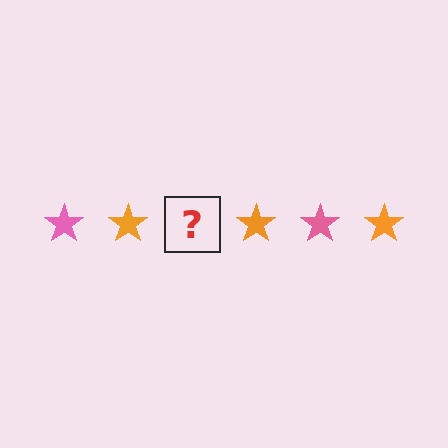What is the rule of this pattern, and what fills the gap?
The rule is that the pattern cycles through pink, orange stars. The gap should be filled with a pink star.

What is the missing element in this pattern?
The missing element is a pink star.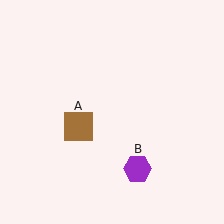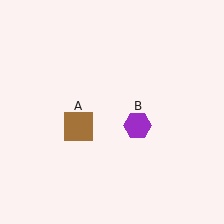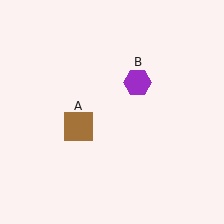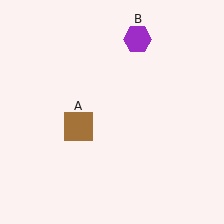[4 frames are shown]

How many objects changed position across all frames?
1 object changed position: purple hexagon (object B).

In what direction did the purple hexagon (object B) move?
The purple hexagon (object B) moved up.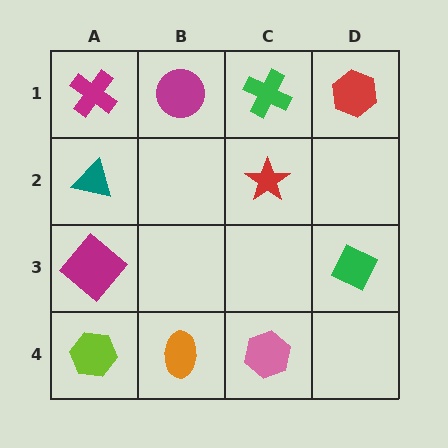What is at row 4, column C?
A pink hexagon.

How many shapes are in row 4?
3 shapes.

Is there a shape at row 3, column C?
No, that cell is empty.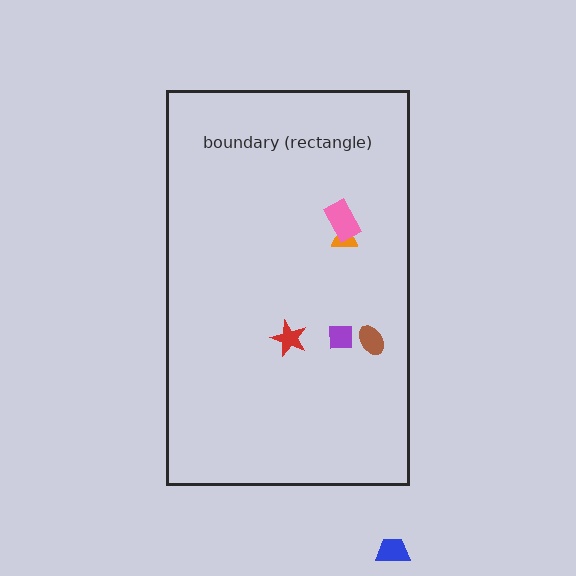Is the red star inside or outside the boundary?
Inside.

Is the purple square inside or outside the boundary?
Inside.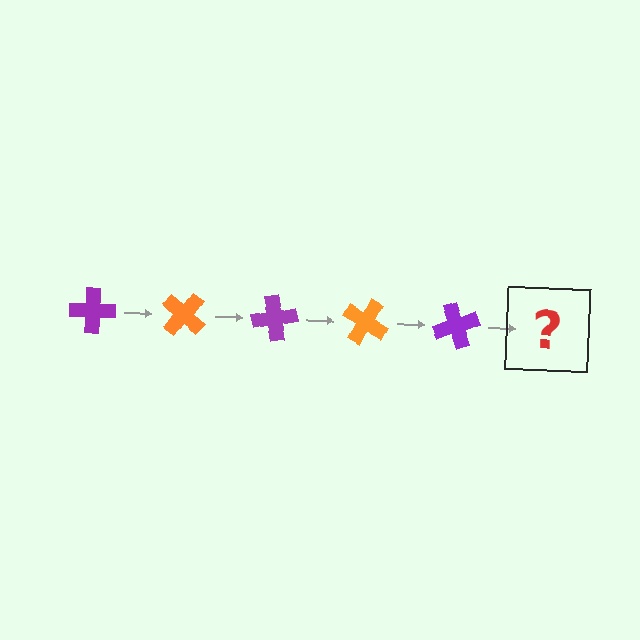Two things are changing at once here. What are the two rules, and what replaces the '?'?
The two rules are that it rotates 40 degrees each step and the color cycles through purple and orange. The '?' should be an orange cross, rotated 200 degrees from the start.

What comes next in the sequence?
The next element should be an orange cross, rotated 200 degrees from the start.